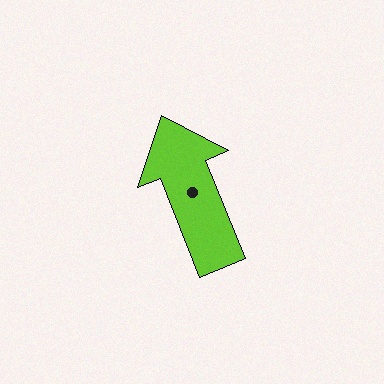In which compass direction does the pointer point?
North.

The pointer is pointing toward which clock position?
Roughly 11 o'clock.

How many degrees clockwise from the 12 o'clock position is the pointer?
Approximately 338 degrees.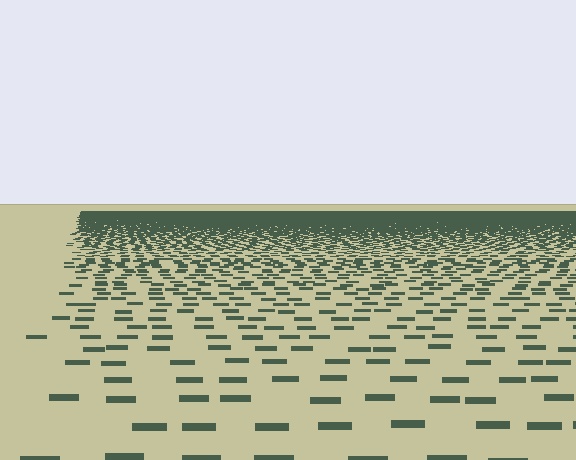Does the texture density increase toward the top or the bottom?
Density increases toward the top.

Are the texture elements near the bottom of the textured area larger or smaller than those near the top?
Larger. Near the bottom, elements are closer to the viewer and appear at a bigger on-screen size.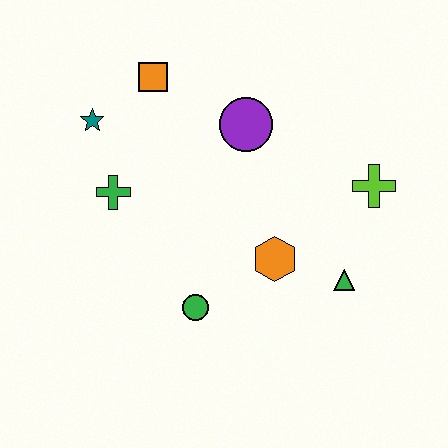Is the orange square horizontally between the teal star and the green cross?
No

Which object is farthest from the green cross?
The lime cross is farthest from the green cross.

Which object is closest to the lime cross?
The green triangle is closest to the lime cross.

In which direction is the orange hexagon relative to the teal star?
The orange hexagon is to the right of the teal star.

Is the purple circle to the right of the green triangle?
No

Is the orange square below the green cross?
No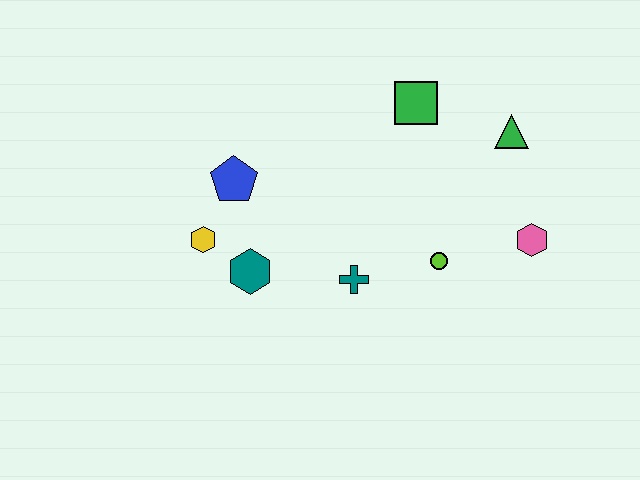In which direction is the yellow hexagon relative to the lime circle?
The yellow hexagon is to the left of the lime circle.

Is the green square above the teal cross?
Yes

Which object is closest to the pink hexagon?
The lime circle is closest to the pink hexagon.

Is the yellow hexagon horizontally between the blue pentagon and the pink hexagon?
No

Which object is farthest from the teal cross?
The green triangle is farthest from the teal cross.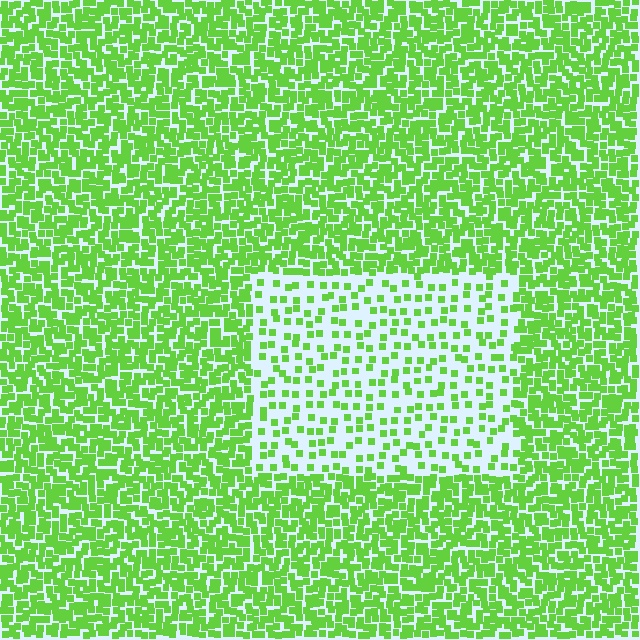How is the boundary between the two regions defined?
The boundary is defined by a change in element density (approximately 2.7x ratio). All elements are the same color, size, and shape.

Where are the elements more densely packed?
The elements are more densely packed outside the rectangle boundary.